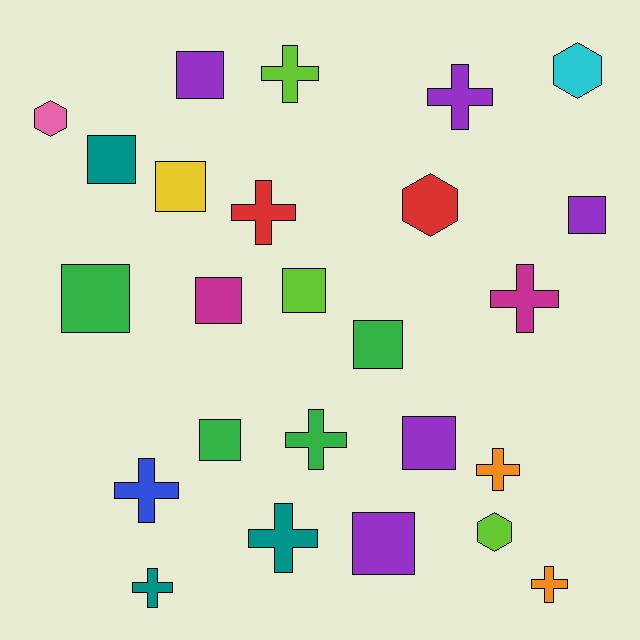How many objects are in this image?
There are 25 objects.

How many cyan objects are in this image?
There is 1 cyan object.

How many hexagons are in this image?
There are 4 hexagons.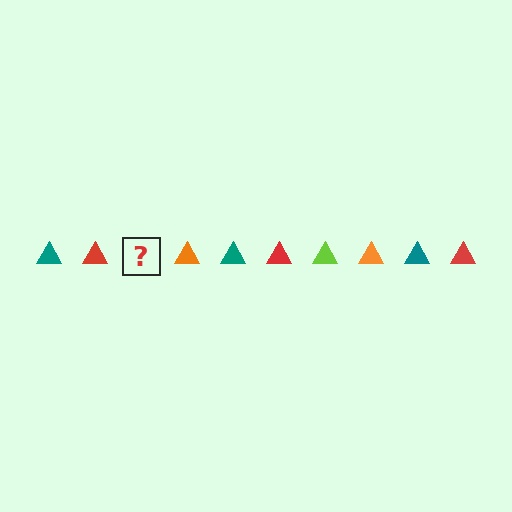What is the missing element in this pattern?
The missing element is a lime triangle.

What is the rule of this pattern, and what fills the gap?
The rule is that the pattern cycles through teal, red, lime, orange triangles. The gap should be filled with a lime triangle.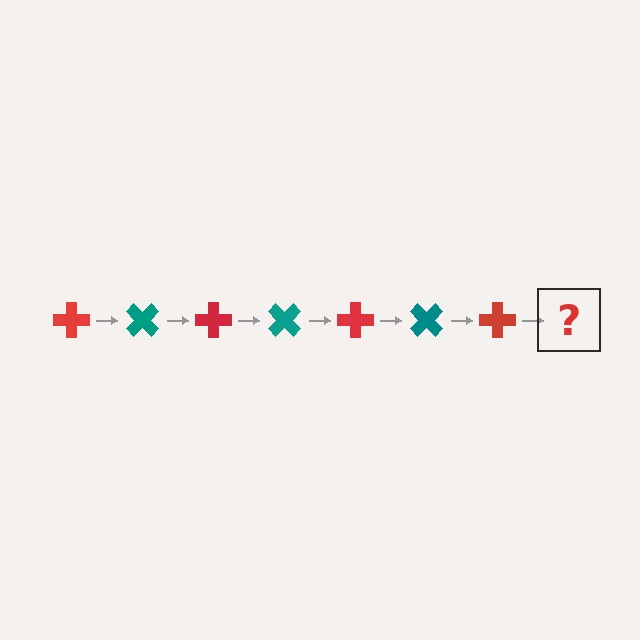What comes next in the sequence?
The next element should be a teal cross, rotated 315 degrees from the start.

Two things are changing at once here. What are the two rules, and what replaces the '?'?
The two rules are that it rotates 45 degrees each step and the color cycles through red and teal. The '?' should be a teal cross, rotated 315 degrees from the start.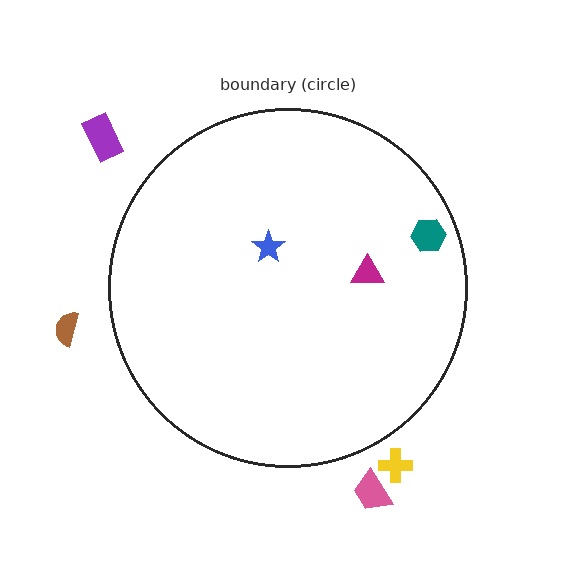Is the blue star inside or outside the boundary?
Inside.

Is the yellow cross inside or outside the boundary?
Outside.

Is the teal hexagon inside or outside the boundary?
Inside.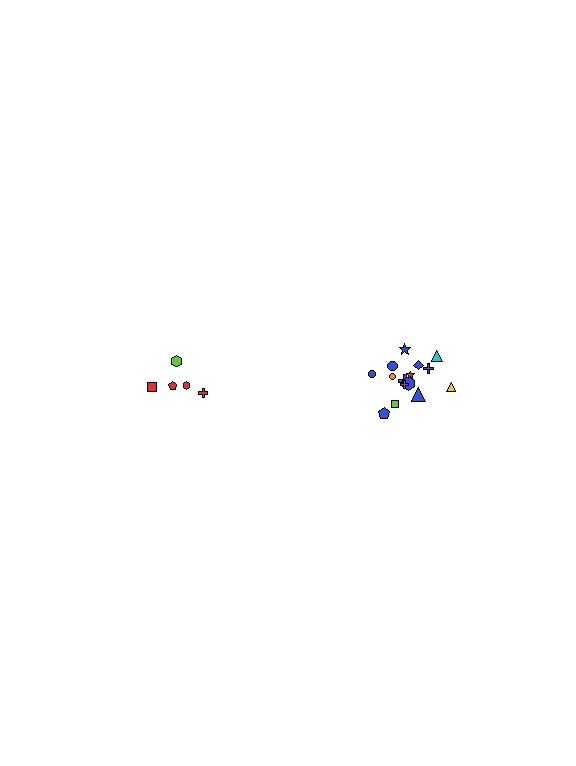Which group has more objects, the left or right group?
The right group.